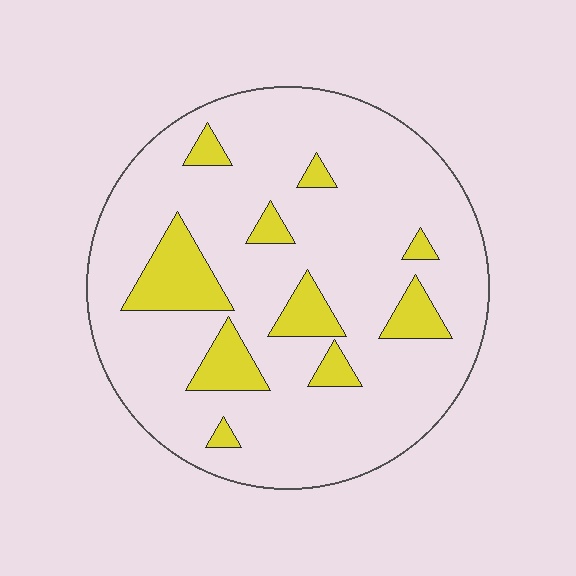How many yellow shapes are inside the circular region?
10.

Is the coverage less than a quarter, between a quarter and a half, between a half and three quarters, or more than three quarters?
Less than a quarter.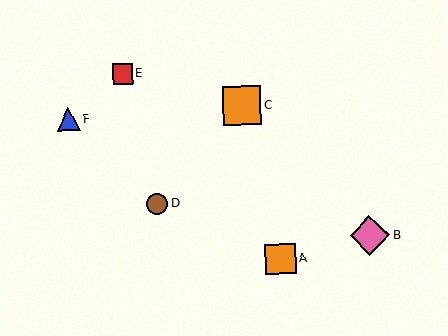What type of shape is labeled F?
Shape F is a blue triangle.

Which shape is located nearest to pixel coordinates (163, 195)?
The brown circle (labeled D) at (157, 204) is nearest to that location.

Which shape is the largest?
The pink diamond (labeled B) is the largest.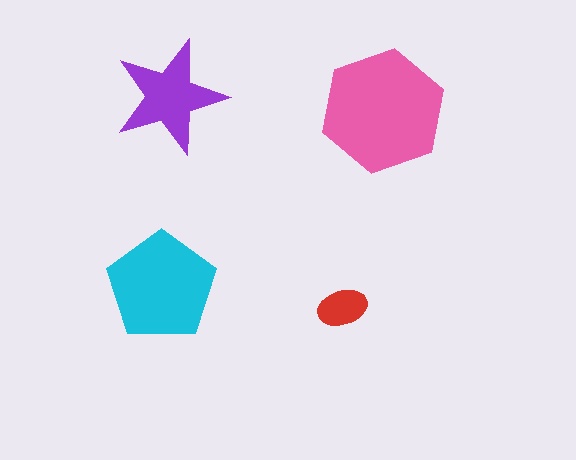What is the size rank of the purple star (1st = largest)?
3rd.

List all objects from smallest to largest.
The red ellipse, the purple star, the cyan pentagon, the pink hexagon.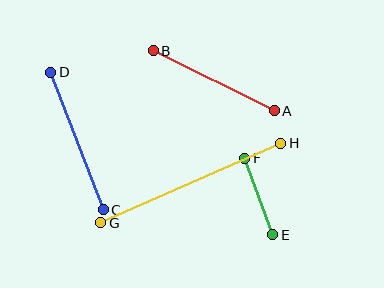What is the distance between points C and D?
The distance is approximately 147 pixels.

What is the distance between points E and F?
The distance is approximately 82 pixels.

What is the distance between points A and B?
The distance is approximately 135 pixels.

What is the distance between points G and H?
The distance is approximately 196 pixels.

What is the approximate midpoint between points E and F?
The midpoint is at approximately (259, 197) pixels.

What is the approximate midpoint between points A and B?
The midpoint is at approximately (214, 81) pixels.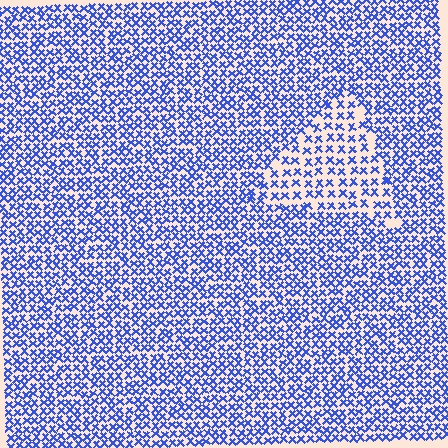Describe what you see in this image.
The image contains small blue elements arranged at two different densities. A triangle-shaped region is visible where the elements are less densely packed than the surrounding area.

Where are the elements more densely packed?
The elements are more densely packed outside the triangle boundary.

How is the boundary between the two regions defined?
The boundary is defined by a change in element density (approximately 1.7x ratio). All elements are the same color, size, and shape.